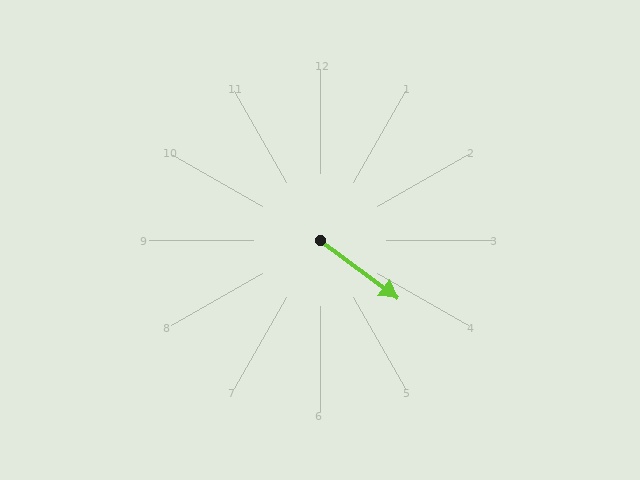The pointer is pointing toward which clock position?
Roughly 4 o'clock.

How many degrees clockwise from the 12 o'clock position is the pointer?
Approximately 127 degrees.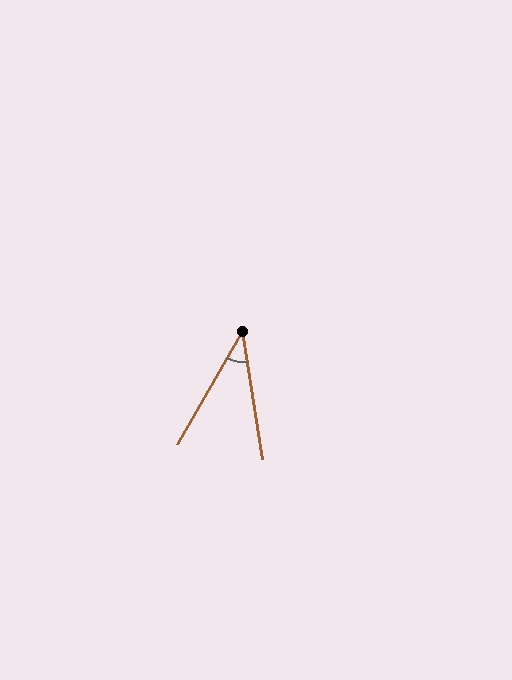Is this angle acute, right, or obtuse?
It is acute.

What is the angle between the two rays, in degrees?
Approximately 39 degrees.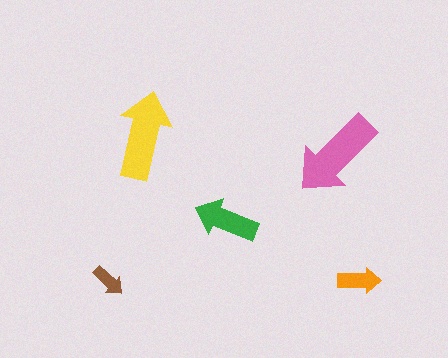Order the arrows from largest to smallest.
the pink one, the yellow one, the green one, the orange one, the brown one.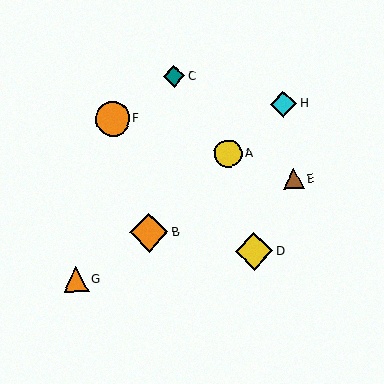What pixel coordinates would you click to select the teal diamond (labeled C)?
Click at (174, 76) to select the teal diamond C.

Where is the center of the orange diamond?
The center of the orange diamond is at (149, 233).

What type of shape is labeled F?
Shape F is an orange circle.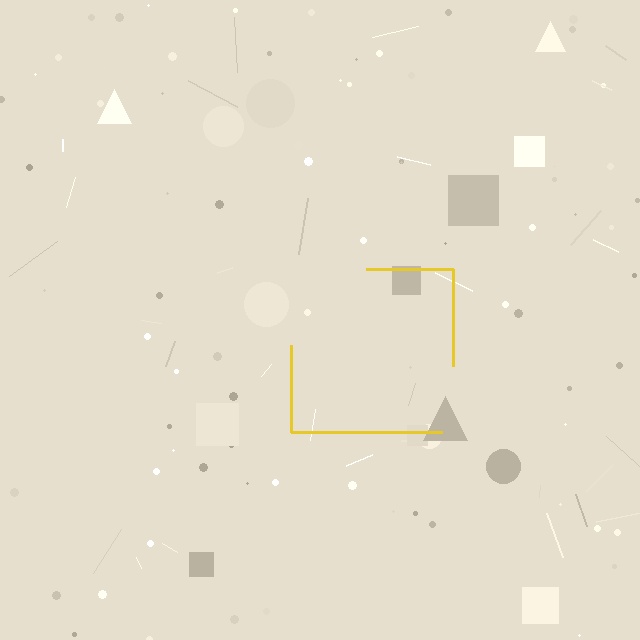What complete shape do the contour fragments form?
The contour fragments form a square.